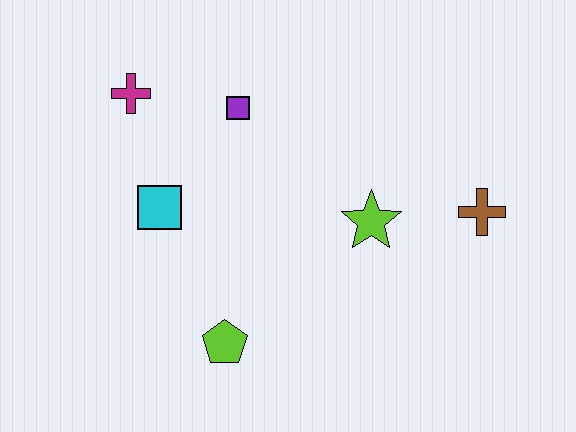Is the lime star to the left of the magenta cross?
No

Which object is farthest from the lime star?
The magenta cross is farthest from the lime star.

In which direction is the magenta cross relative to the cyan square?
The magenta cross is above the cyan square.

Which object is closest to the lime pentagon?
The cyan square is closest to the lime pentagon.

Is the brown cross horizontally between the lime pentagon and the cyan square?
No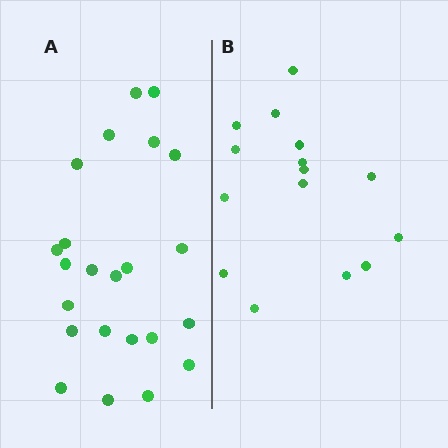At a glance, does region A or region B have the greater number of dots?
Region A (the left region) has more dots.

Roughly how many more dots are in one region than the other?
Region A has roughly 8 or so more dots than region B.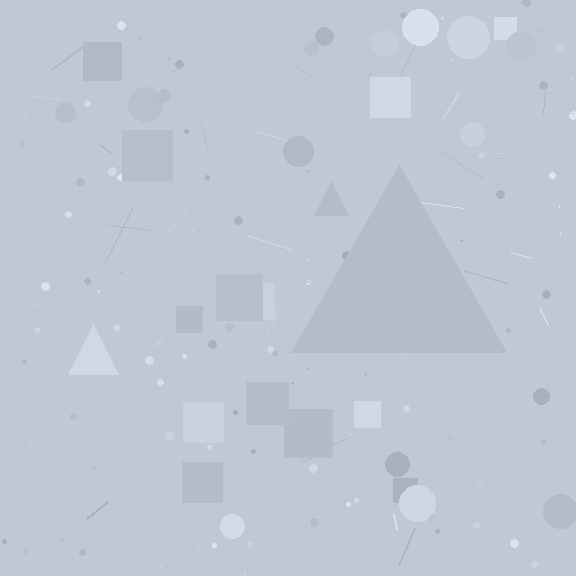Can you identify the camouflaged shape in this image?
The camouflaged shape is a triangle.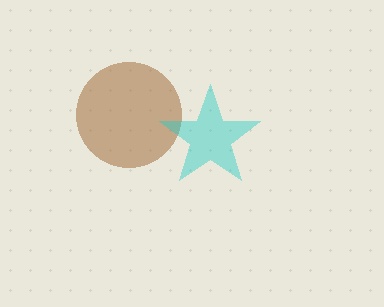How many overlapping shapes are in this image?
There are 2 overlapping shapes in the image.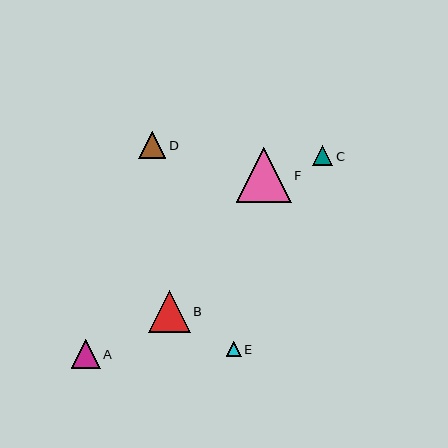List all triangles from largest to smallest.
From largest to smallest: F, B, A, D, C, E.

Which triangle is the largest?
Triangle F is the largest with a size of approximately 55 pixels.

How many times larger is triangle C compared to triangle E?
Triangle C is approximately 1.3 times the size of triangle E.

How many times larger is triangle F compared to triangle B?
Triangle F is approximately 1.3 times the size of triangle B.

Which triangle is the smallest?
Triangle E is the smallest with a size of approximately 15 pixels.